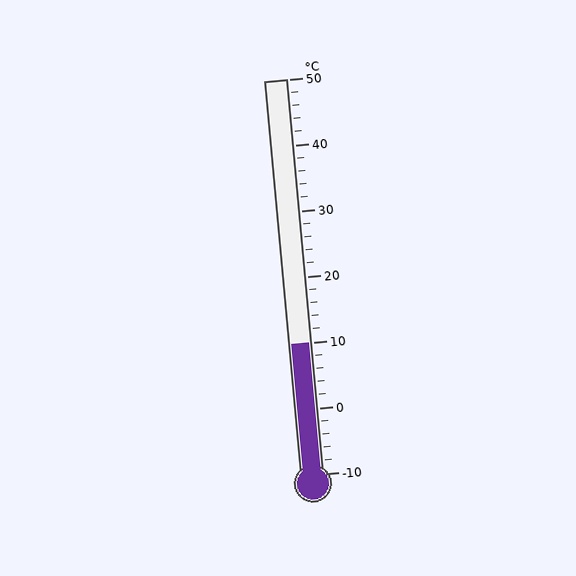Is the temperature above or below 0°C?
The temperature is above 0°C.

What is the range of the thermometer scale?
The thermometer scale ranges from -10°C to 50°C.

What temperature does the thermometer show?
The thermometer shows approximately 10°C.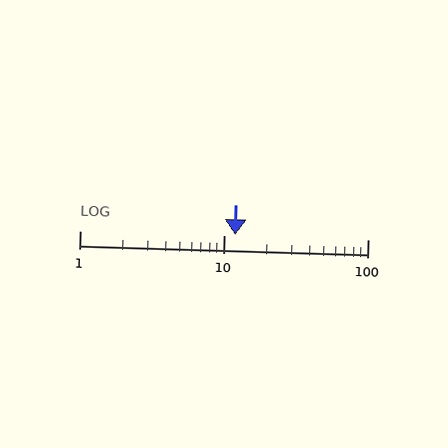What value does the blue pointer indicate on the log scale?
The pointer indicates approximately 12.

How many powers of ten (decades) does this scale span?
The scale spans 2 decades, from 1 to 100.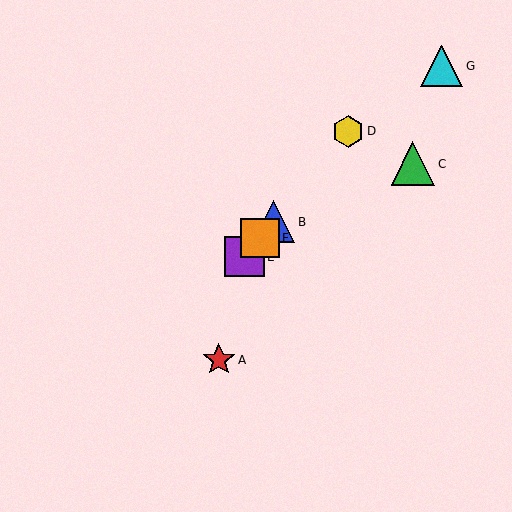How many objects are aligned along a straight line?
4 objects (B, D, E, F) are aligned along a straight line.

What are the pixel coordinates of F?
Object F is at (260, 238).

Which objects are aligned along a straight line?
Objects B, D, E, F are aligned along a straight line.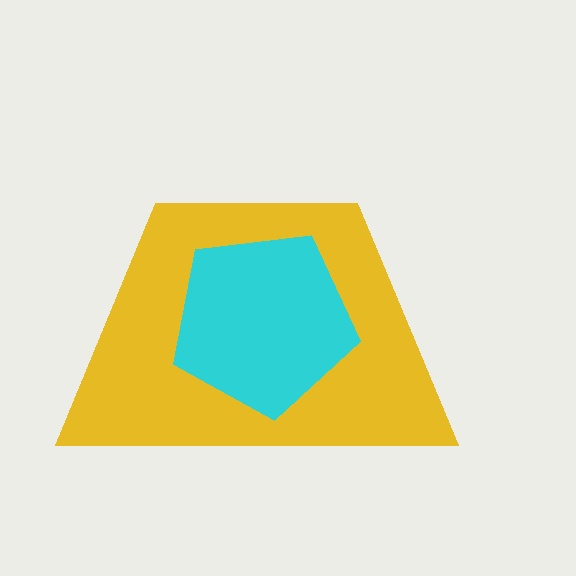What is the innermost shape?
The cyan pentagon.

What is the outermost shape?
The yellow trapezoid.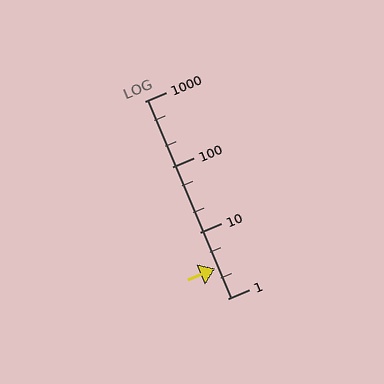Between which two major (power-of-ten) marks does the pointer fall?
The pointer is between 1 and 10.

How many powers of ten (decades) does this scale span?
The scale spans 3 decades, from 1 to 1000.